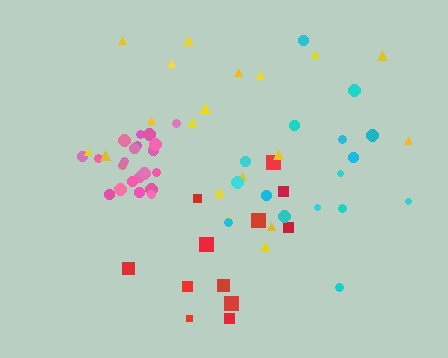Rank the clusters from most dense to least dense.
pink, cyan, yellow, red.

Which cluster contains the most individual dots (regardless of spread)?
Pink (21).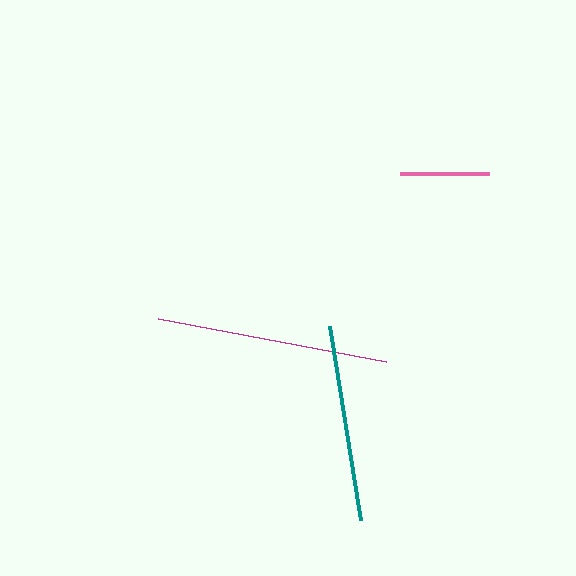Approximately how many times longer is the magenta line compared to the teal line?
The magenta line is approximately 1.2 times the length of the teal line.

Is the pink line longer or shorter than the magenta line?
The magenta line is longer than the pink line.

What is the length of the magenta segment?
The magenta segment is approximately 232 pixels long.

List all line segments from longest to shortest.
From longest to shortest: magenta, teal, pink.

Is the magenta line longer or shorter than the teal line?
The magenta line is longer than the teal line.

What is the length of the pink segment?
The pink segment is approximately 89 pixels long.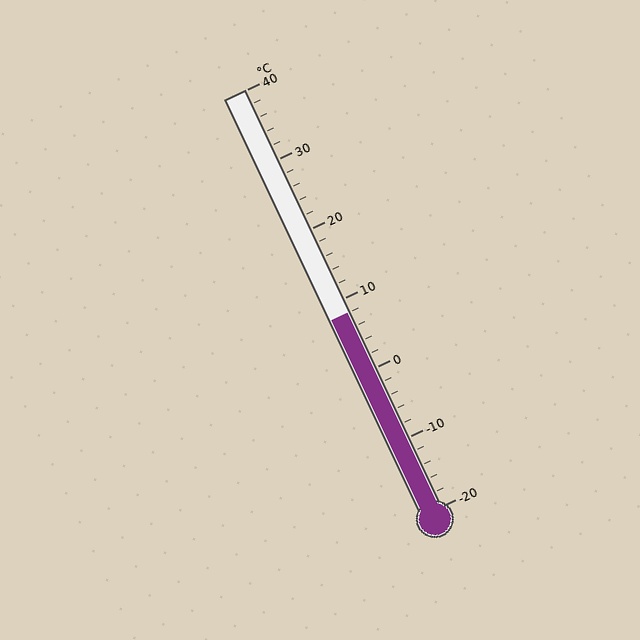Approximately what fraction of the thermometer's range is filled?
The thermometer is filled to approximately 45% of its range.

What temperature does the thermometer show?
The thermometer shows approximately 8°C.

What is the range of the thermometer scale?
The thermometer scale ranges from -20°C to 40°C.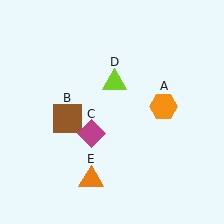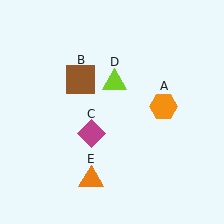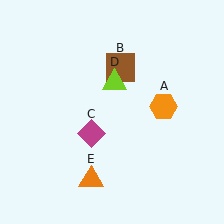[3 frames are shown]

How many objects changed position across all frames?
1 object changed position: brown square (object B).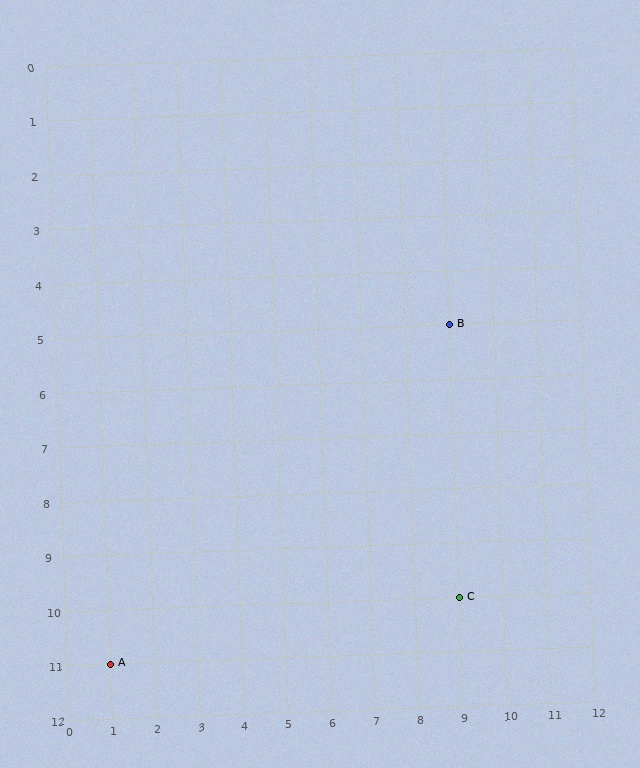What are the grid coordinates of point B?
Point B is at grid coordinates (9, 5).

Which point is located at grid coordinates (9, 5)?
Point B is at (9, 5).